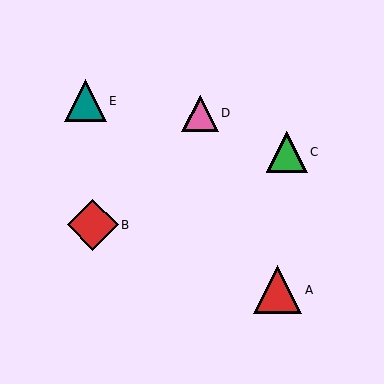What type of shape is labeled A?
Shape A is a red triangle.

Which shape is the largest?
The red diamond (labeled B) is the largest.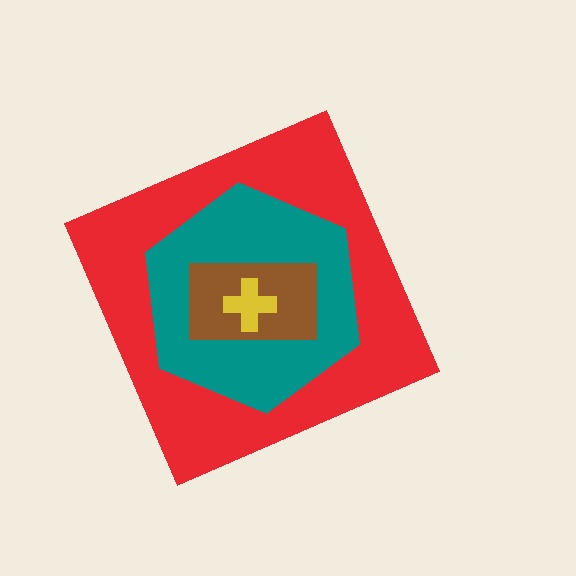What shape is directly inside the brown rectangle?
The yellow cross.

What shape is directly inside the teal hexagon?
The brown rectangle.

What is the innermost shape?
The yellow cross.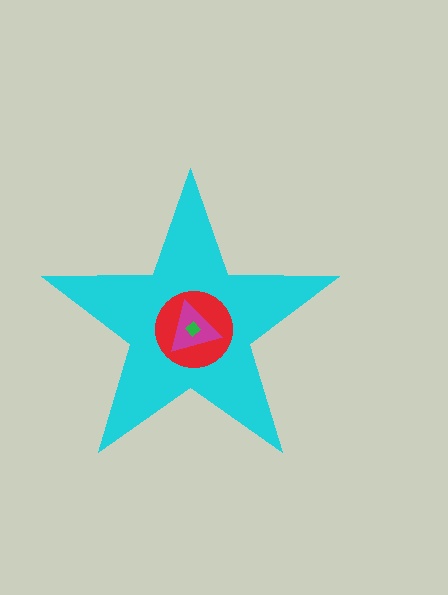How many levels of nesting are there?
4.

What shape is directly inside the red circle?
The magenta triangle.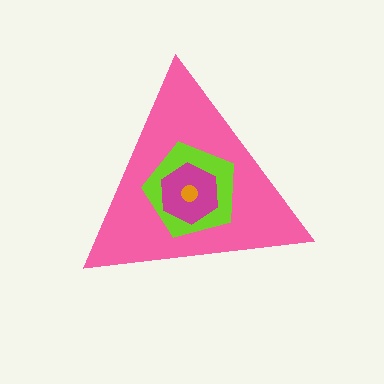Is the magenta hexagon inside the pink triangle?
Yes.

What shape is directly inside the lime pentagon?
The magenta hexagon.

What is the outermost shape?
The pink triangle.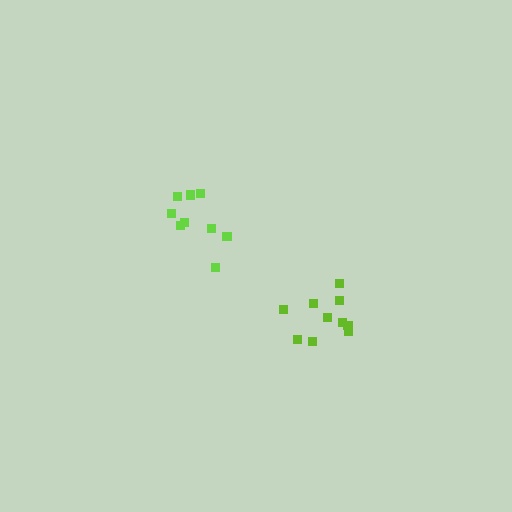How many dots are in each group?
Group 1: 10 dots, Group 2: 9 dots (19 total).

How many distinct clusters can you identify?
There are 2 distinct clusters.